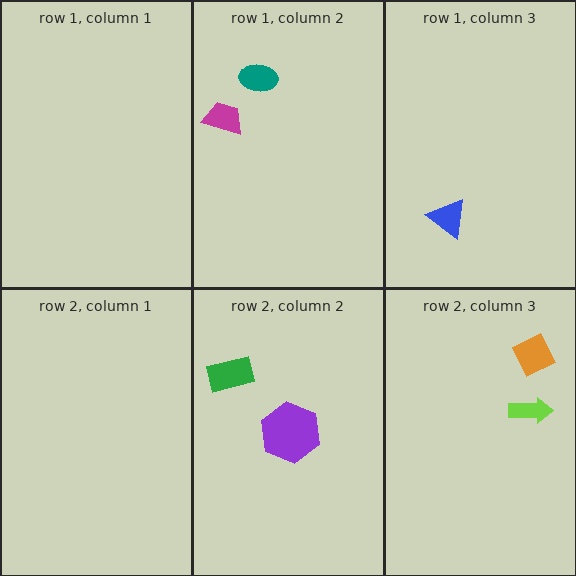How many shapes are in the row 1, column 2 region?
2.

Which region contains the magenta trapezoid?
The row 1, column 2 region.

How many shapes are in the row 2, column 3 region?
2.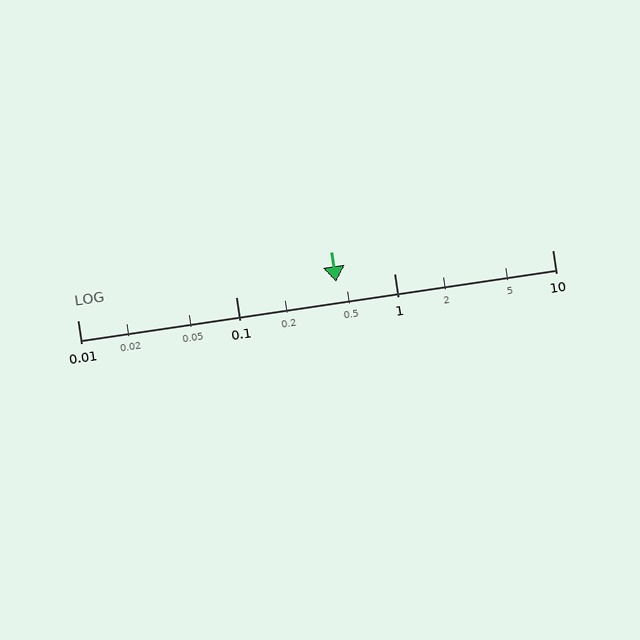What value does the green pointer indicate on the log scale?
The pointer indicates approximately 0.43.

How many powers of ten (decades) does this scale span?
The scale spans 3 decades, from 0.01 to 10.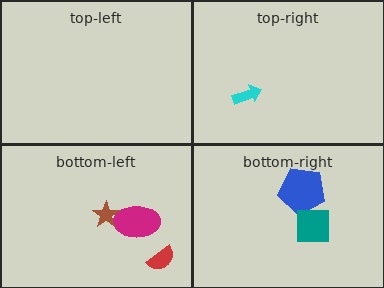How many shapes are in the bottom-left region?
3.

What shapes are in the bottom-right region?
The blue pentagon, the teal square.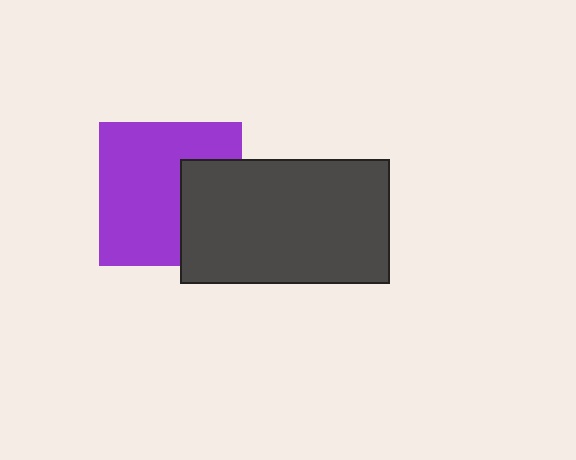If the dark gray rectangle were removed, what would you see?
You would see the complete purple square.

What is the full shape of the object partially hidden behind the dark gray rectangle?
The partially hidden object is a purple square.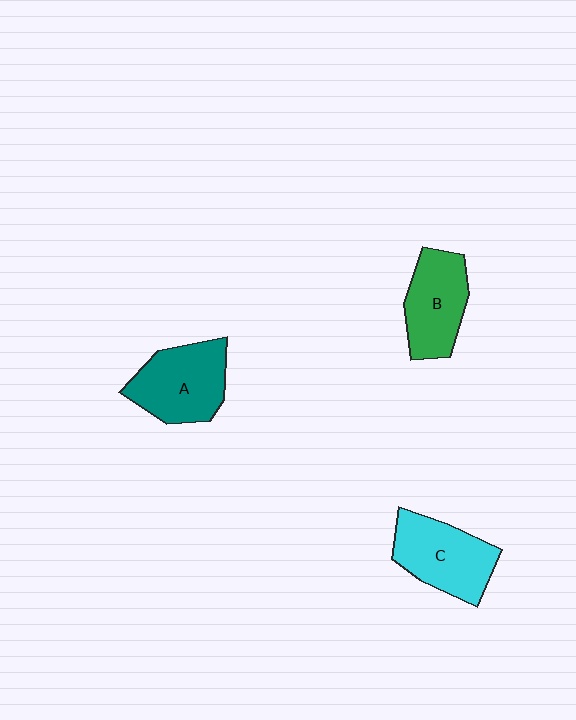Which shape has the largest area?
Shape A (teal).